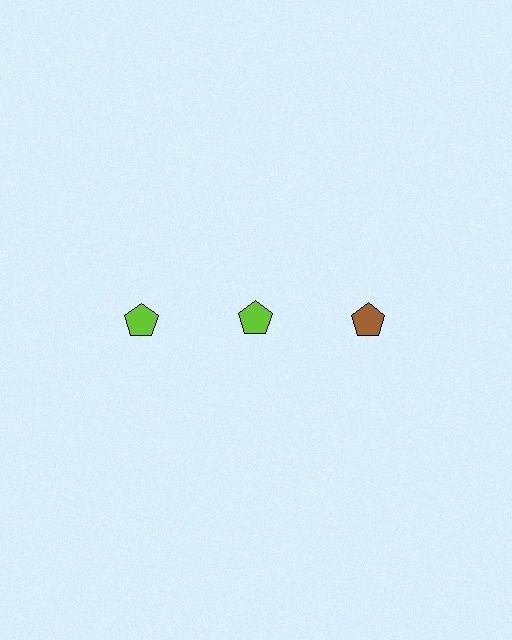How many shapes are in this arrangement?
There are 3 shapes arranged in a grid pattern.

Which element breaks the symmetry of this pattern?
The brown pentagon in the top row, center column breaks the symmetry. All other shapes are lime pentagons.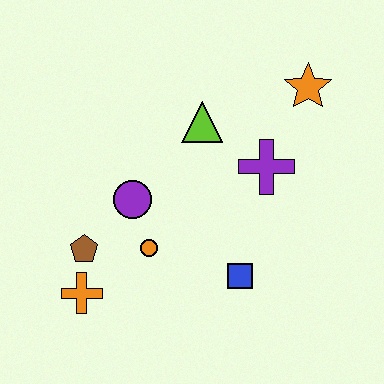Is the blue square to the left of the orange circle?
No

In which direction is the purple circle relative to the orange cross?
The purple circle is above the orange cross.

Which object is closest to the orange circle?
The purple circle is closest to the orange circle.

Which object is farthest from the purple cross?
The orange cross is farthest from the purple cross.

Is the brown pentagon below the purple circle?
Yes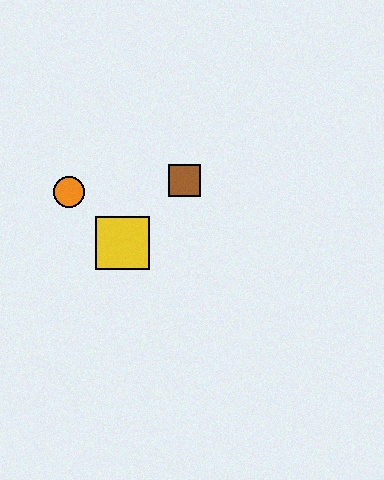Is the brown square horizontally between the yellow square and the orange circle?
No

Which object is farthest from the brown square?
The orange circle is farthest from the brown square.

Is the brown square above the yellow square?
Yes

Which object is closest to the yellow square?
The orange circle is closest to the yellow square.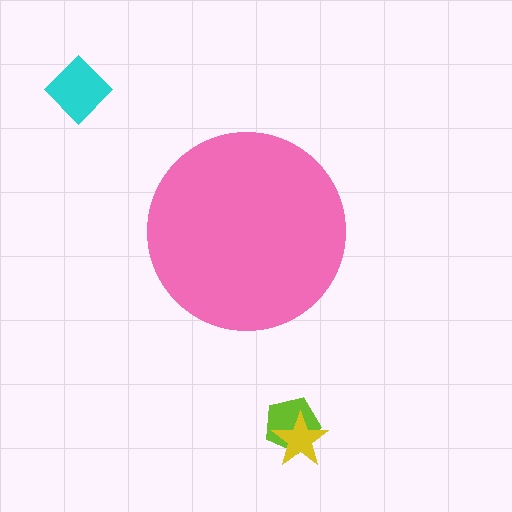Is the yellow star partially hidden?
No, the yellow star is fully visible.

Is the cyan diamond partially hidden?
No, the cyan diamond is fully visible.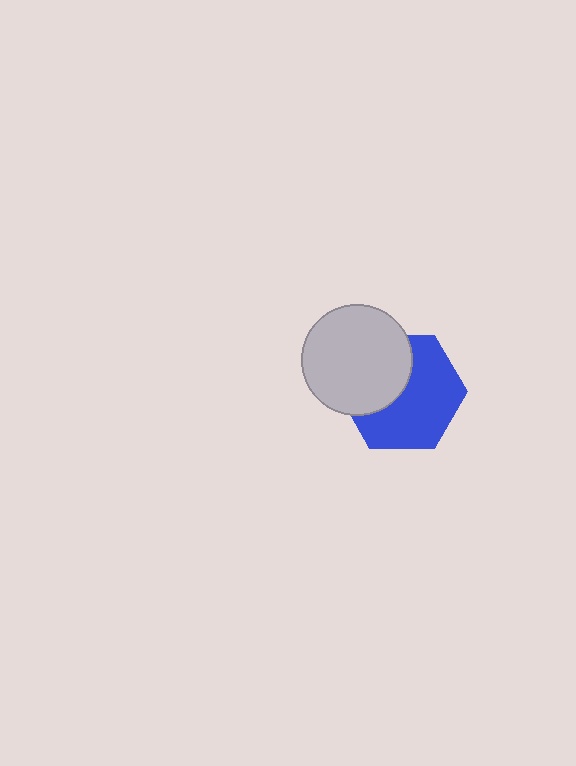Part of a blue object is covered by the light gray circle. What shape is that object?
It is a hexagon.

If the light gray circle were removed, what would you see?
You would see the complete blue hexagon.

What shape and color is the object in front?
The object in front is a light gray circle.